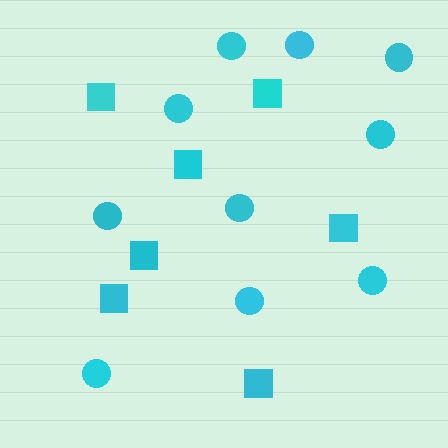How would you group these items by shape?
There are 2 groups: one group of squares (7) and one group of circles (10).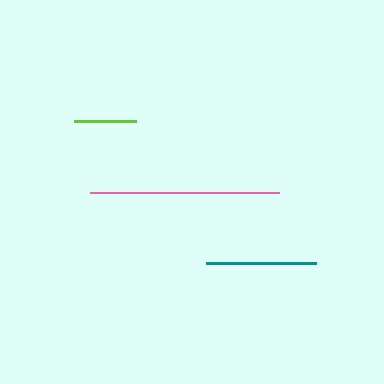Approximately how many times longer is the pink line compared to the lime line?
The pink line is approximately 3.0 times the length of the lime line.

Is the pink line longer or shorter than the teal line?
The pink line is longer than the teal line.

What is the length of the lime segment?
The lime segment is approximately 62 pixels long.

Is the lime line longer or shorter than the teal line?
The teal line is longer than the lime line.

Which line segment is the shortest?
The lime line is the shortest at approximately 62 pixels.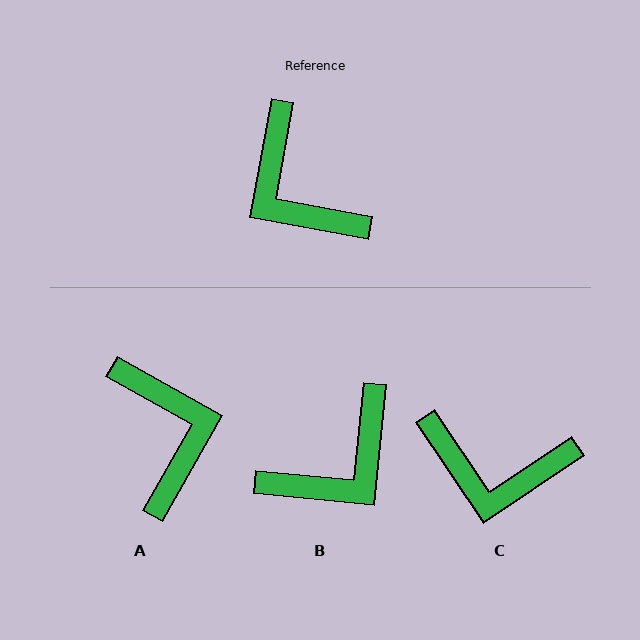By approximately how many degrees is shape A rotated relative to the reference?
Approximately 161 degrees counter-clockwise.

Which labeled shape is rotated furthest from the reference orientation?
A, about 161 degrees away.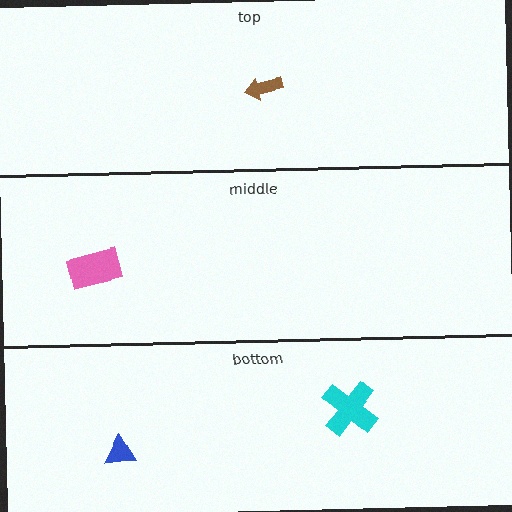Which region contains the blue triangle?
The bottom region.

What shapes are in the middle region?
The pink rectangle.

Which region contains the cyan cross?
The bottom region.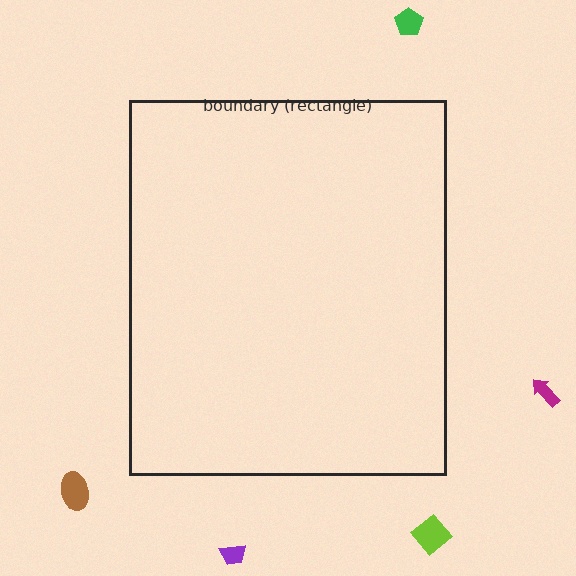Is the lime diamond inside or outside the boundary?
Outside.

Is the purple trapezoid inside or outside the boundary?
Outside.